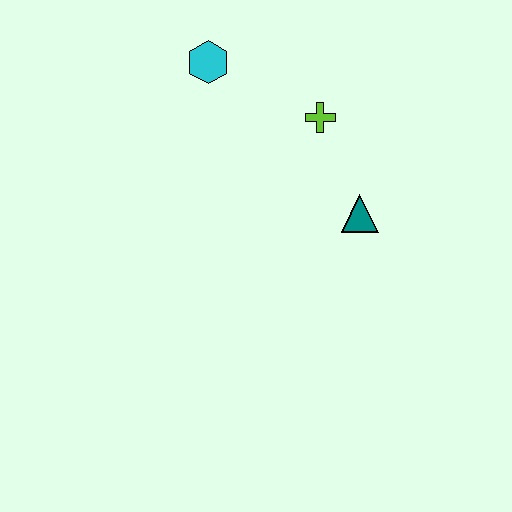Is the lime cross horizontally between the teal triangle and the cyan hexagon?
Yes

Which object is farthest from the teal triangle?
The cyan hexagon is farthest from the teal triangle.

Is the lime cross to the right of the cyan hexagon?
Yes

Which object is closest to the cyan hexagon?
The lime cross is closest to the cyan hexagon.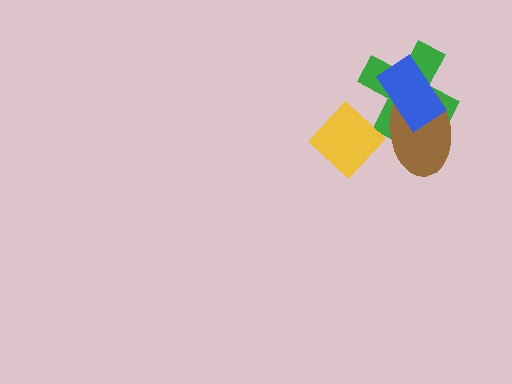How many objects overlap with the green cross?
3 objects overlap with the green cross.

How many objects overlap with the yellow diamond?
2 objects overlap with the yellow diamond.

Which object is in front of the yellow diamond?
The brown ellipse is in front of the yellow diamond.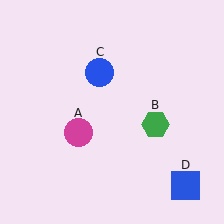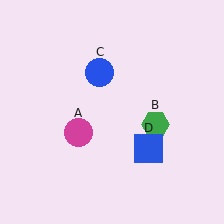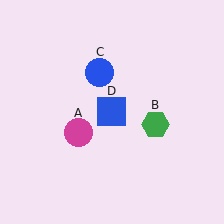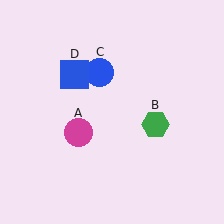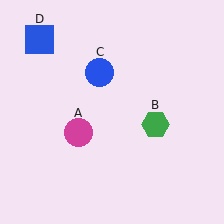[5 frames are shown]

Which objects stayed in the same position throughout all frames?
Magenta circle (object A) and green hexagon (object B) and blue circle (object C) remained stationary.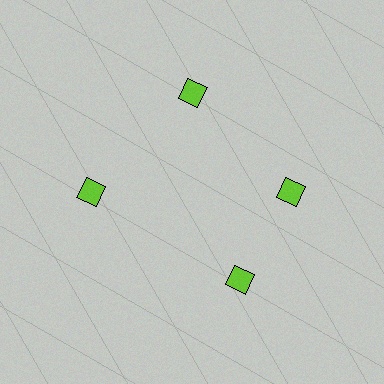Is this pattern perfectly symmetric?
No. The 4 lime diamonds are arranged in a ring, but one element near the 6 o'clock position is rotated out of alignment along the ring, breaking the 4-fold rotational symmetry.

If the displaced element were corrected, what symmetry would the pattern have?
It would have 4-fold rotational symmetry — the pattern would map onto itself every 90 degrees.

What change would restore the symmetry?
The symmetry would be restored by rotating it back into even spacing with its neighbors so that all 4 diamonds sit at equal angles and equal distance from the center.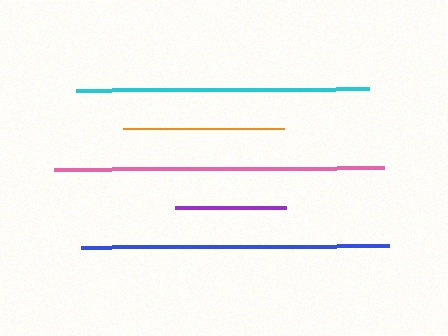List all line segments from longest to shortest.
From longest to shortest: pink, blue, cyan, orange, purple.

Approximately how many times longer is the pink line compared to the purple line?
The pink line is approximately 3.0 times the length of the purple line.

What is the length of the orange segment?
The orange segment is approximately 161 pixels long.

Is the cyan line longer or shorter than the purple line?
The cyan line is longer than the purple line.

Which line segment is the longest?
The pink line is the longest at approximately 331 pixels.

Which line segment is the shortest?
The purple line is the shortest at approximately 111 pixels.